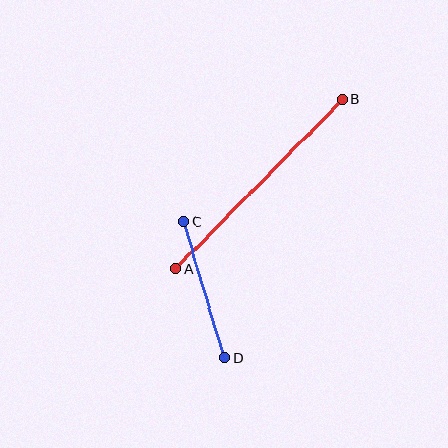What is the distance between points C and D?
The distance is approximately 142 pixels.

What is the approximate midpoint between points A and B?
The midpoint is at approximately (259, 184) pixels.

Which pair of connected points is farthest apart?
Points A and B are farthest apart.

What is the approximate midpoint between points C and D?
The midpoint is at approximately (204, 290) pixels.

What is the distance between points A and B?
The distance is approximately 238 pixels.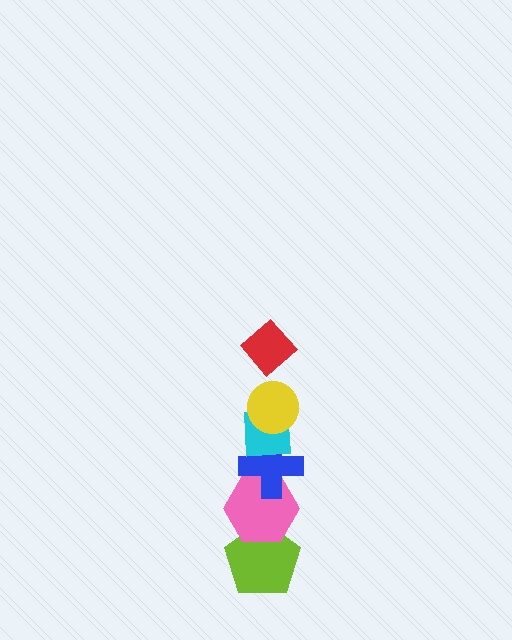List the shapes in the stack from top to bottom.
From top to bottom: the red diamond, the yellow circle, the cyan square, the blue cross, the pink hexagon, the lime pentagon.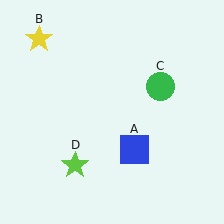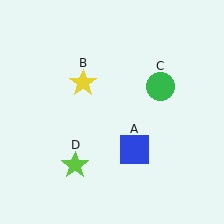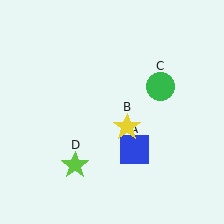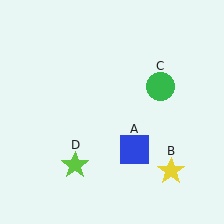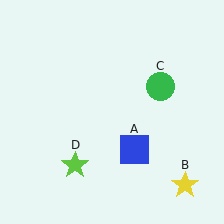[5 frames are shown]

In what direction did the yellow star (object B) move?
The yellow star (object B) moved down and to the right.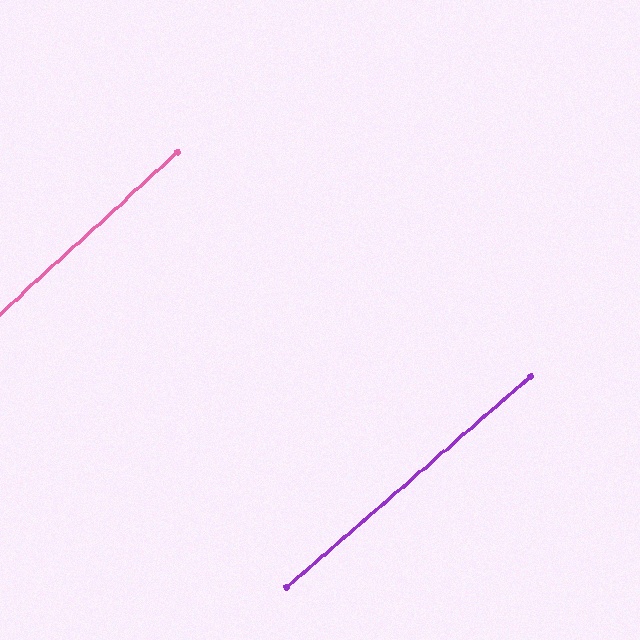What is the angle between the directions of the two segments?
Approximately 1 degree.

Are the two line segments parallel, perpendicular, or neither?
Parallel — their directions differ by only 1.3°.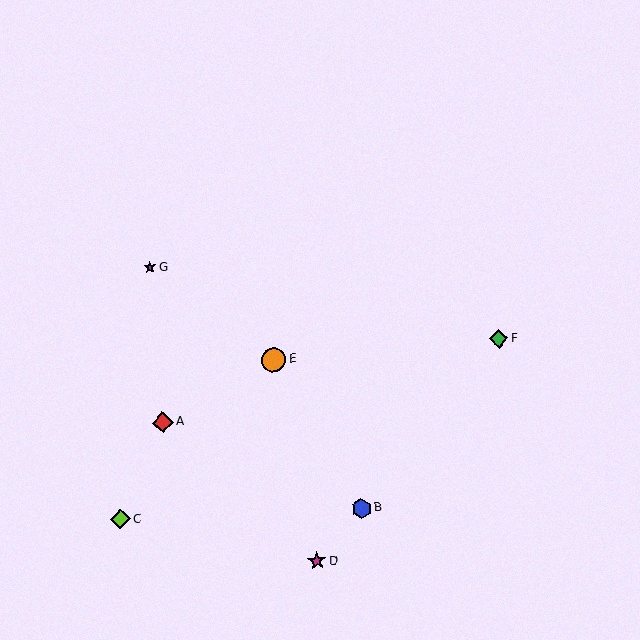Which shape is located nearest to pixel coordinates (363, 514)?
The blue hexagon (labeled B) at (361, 509) is nearest to that location.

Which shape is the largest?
The orange circle (labeled E) is the largest.